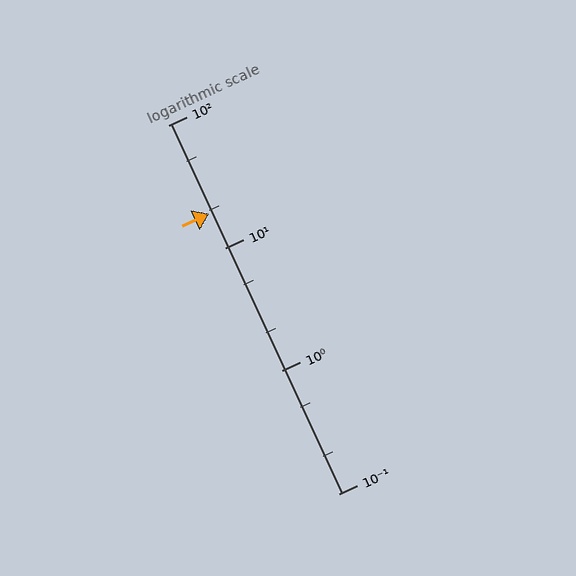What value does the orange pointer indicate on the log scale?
The pointer indicates approximately 19.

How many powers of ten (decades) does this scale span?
The scale spans 3 decades, from 0.1 to 100.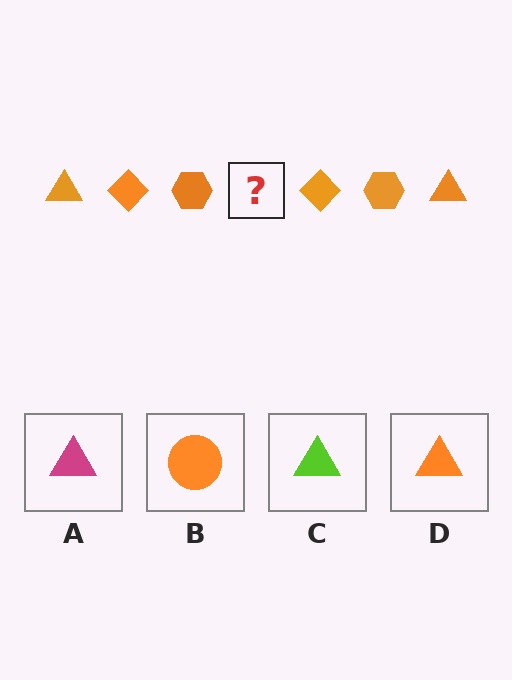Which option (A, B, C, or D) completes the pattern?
D.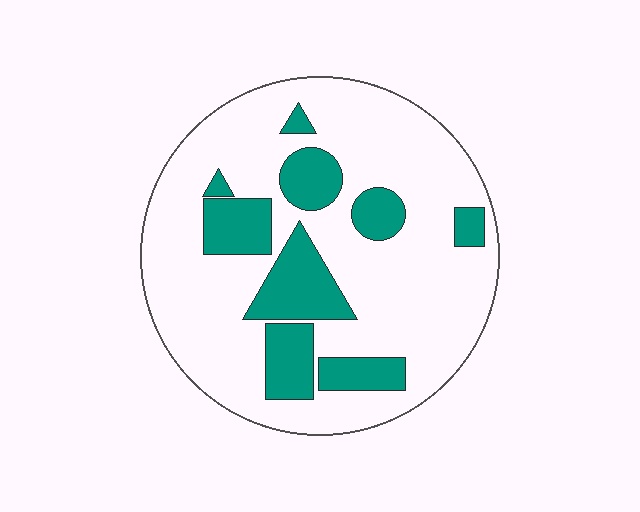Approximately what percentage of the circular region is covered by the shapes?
Approximately 25%.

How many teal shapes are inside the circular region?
9.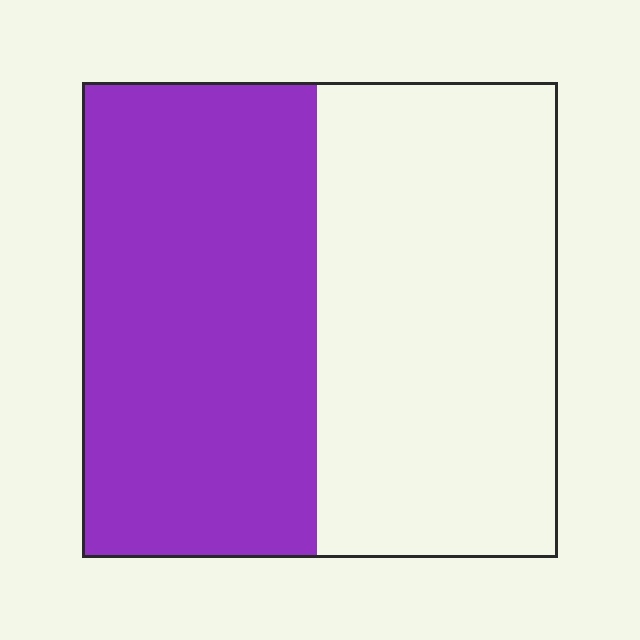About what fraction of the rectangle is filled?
About one half (1/2).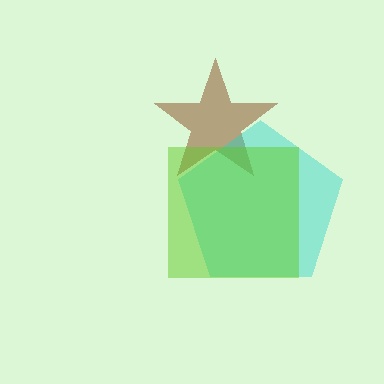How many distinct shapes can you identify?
There are 3 distinct shapes: a brown star, a cyan pentagon, a lime square.